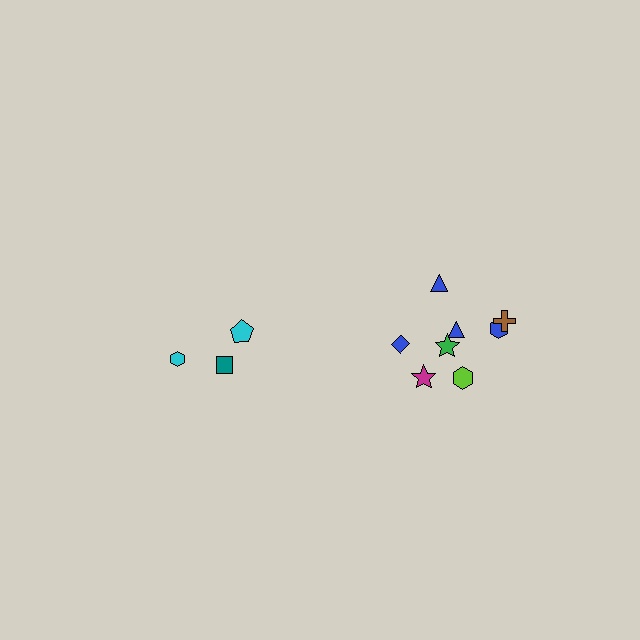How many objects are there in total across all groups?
There are 11 objects.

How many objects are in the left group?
There are 3 objects.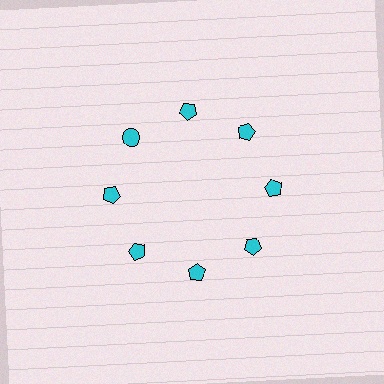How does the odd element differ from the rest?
It has a different shape: circle instead of pentagon.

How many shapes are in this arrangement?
There are 8 shapes arranged in a ring pattern.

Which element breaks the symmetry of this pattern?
The cyan circle at roughly the 10 o'clock position breaks the symmetry. All other shapes are cyan pentagons.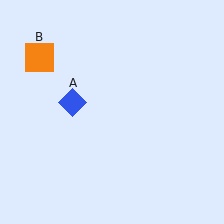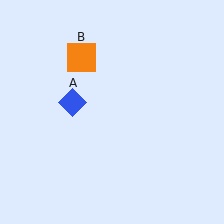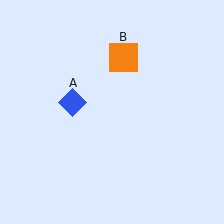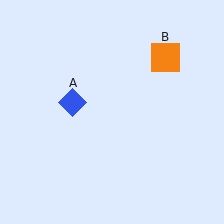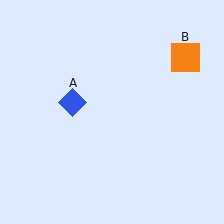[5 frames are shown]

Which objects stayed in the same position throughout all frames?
Blue diamond (object A) remained stationary.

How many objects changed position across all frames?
1 object changed position: orange square (object B).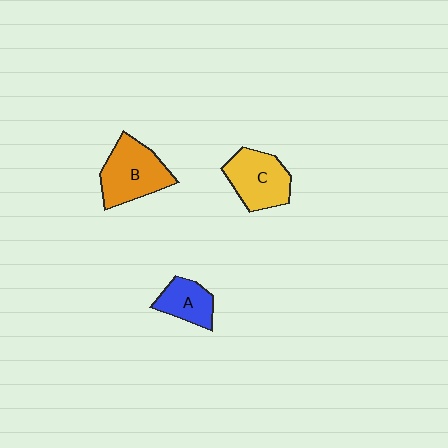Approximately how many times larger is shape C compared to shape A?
Approximately 1.5 times.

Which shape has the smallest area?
Shape A (blue).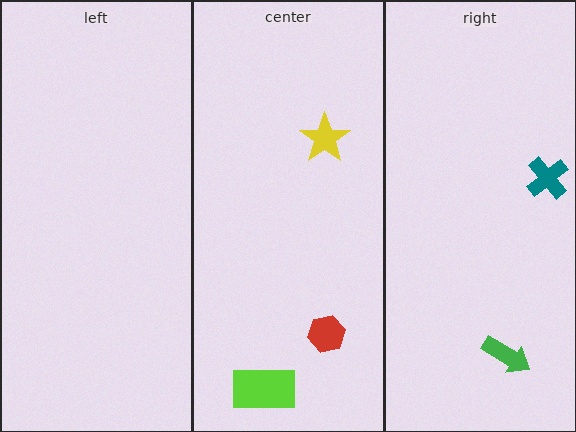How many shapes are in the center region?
3.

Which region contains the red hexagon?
The center region.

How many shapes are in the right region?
2.